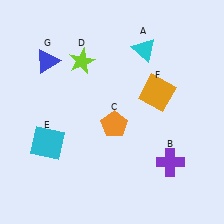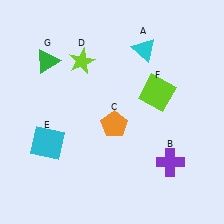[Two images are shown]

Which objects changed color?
F changed from orange to lime. G changed from blue to green.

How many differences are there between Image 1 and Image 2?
There are 2 differences between the two images.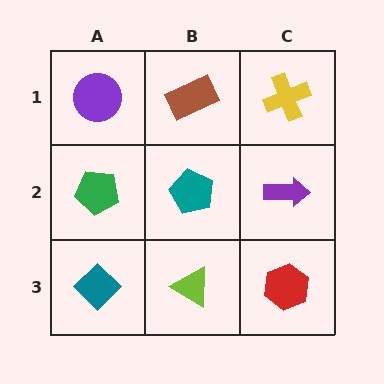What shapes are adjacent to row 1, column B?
A teal pentagon (row 2, column B), a purple circle (row 1, column A), a yellow cross (row 1, column C).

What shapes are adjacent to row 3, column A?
A green pentagon (row 2, column A), a lime triangle (row 3, column B).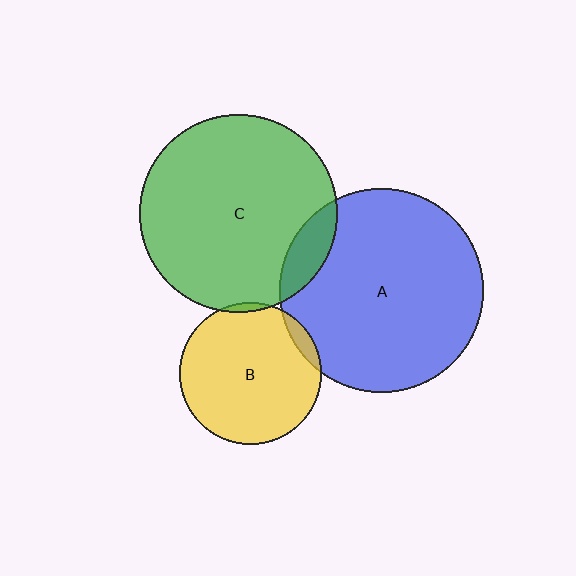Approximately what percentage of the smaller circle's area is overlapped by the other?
Approximately 5%.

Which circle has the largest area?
Circle A (blue).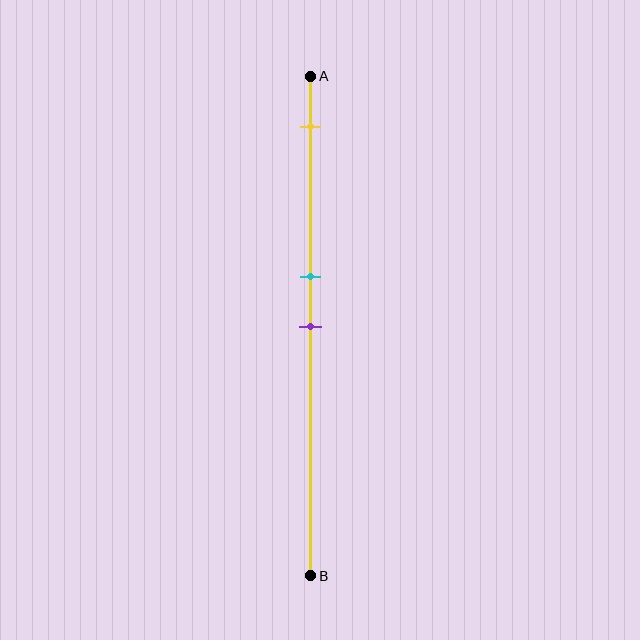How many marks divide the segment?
There are 3 marks dividing the segment.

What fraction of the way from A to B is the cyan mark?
The cyan mark is approximately 40% (0.4) of the way from A to B.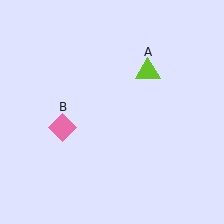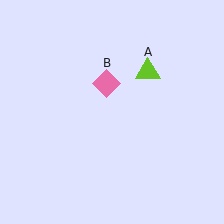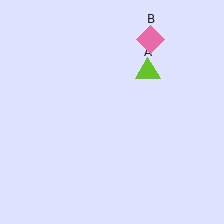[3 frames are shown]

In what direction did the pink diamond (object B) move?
The pink diamond (object B) moved up and to the right.